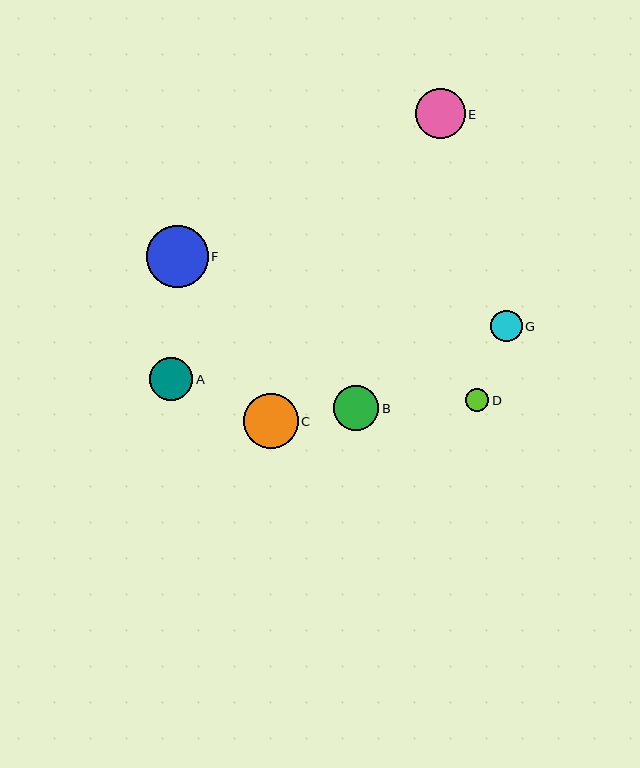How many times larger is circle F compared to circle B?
Circle F is approximately 1.4 times the size of circle B.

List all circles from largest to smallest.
From largest to smallest: F, C, E, B, A, G, D.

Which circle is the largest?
Circle F is the largest with a size of approximately 61 pixels.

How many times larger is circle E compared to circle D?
Circle E is approximately 2.2 times the size of circle D.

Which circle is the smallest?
Circle D is the smallest with a size of approximately 23 pixels.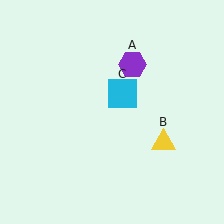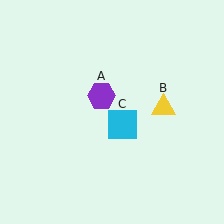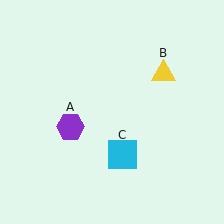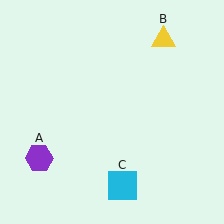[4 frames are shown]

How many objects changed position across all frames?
3 objects changed position: purple hexagon (object A), yellow triangle (object B), cyan square (object C).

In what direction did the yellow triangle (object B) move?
The yellow triangle (object B) moved up.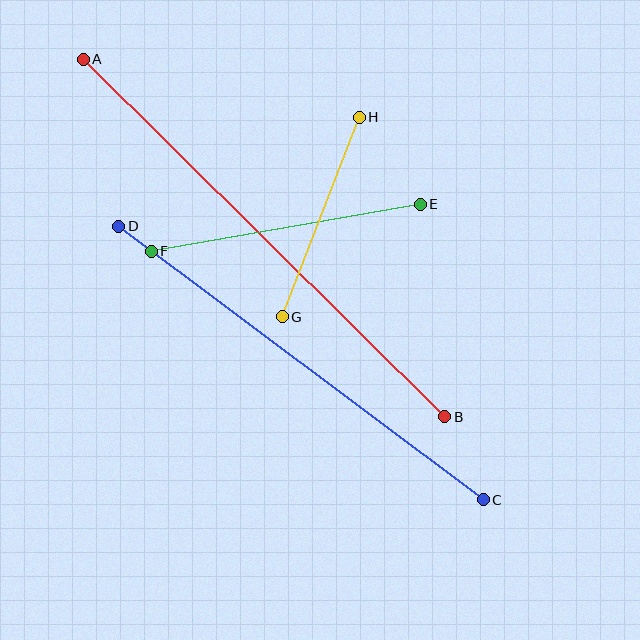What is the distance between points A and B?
The distance is approximately 508 pixels.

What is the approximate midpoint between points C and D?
The midpoint is at approximately (301, 363) pixels.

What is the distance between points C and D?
The distance is approximately 455 pixels.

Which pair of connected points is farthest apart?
Points A and B are farthest apart.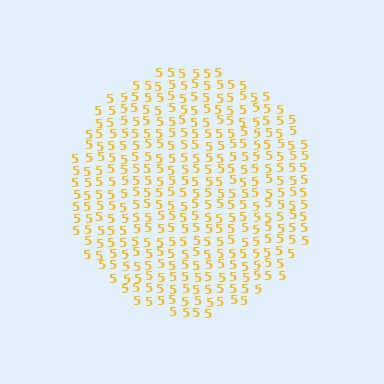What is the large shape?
The large shape is a circle.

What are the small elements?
The small elements are digit 5's.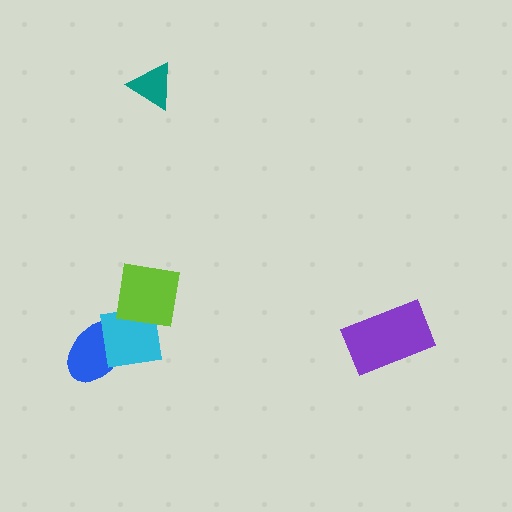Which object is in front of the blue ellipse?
The cyan square is in front of the blue ellipse.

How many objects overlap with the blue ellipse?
1 object overlaps with the blue ellipse.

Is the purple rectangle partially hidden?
No, no other shape covers it.